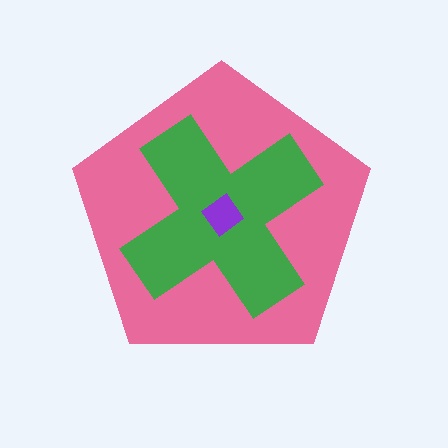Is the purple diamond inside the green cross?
Yes.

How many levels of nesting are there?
3.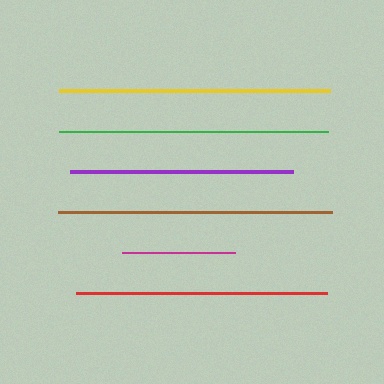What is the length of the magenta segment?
The magenta segment is approximately 113 pixels long.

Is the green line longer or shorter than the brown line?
The brown line is longer than the green line.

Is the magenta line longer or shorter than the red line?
The red line is longer than the magenta line.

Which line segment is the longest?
The brown line is the longest at approximately 274 pixels.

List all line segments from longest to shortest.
From longest to shortest: brown, yellow, green, red, purple, magenta.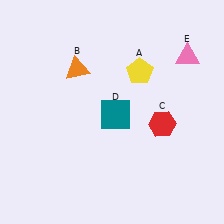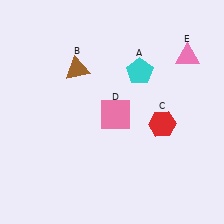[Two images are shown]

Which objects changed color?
A changed from yellow to cyan. B changed from orange to brown. D changed from teal to pink.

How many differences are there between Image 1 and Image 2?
There are 3 differences between the two images.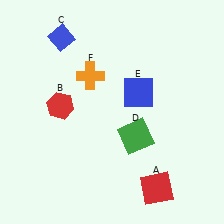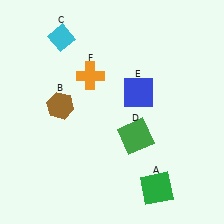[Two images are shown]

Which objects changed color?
A changed from red to green. B changed from red to brown. C changed from blue to cyan.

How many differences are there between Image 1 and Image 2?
There are 3 differences between the two images.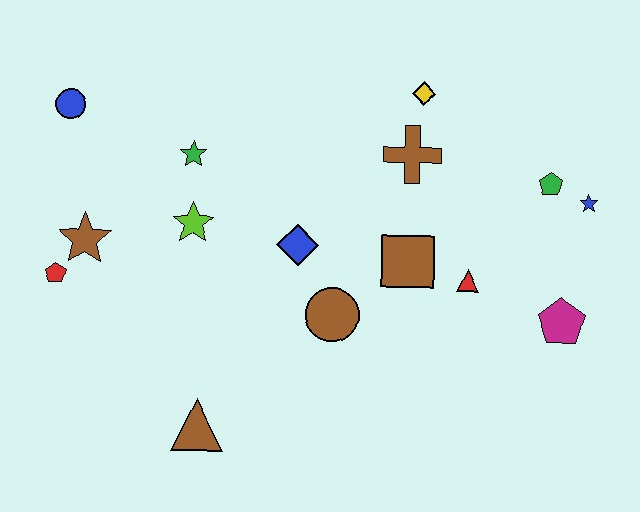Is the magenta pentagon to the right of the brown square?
Yes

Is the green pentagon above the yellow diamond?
No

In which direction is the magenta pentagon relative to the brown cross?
The magenta pentagon is below the brown cross.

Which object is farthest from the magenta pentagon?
The blue circle is farthest from the magenta pentagon.